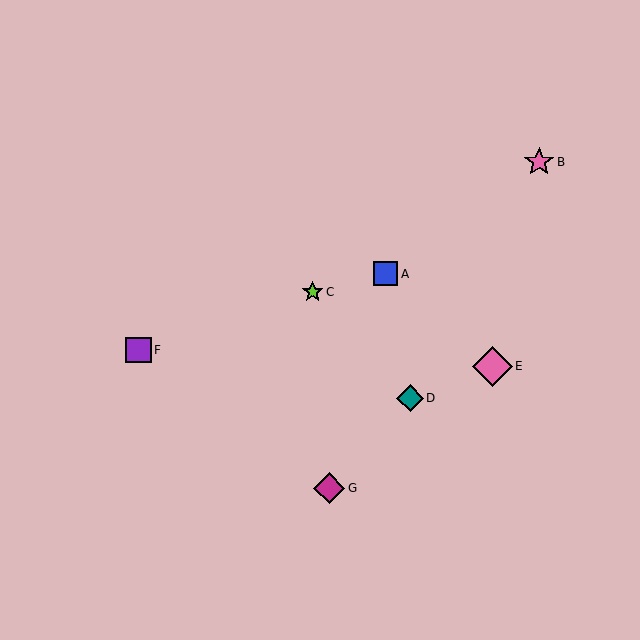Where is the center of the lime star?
The center of the lime star is at (313, 292).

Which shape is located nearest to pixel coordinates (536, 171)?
The pink star (labeled B) at (539, 162) is nearest to that location.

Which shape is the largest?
The pink diamond (labeled E) is the largest.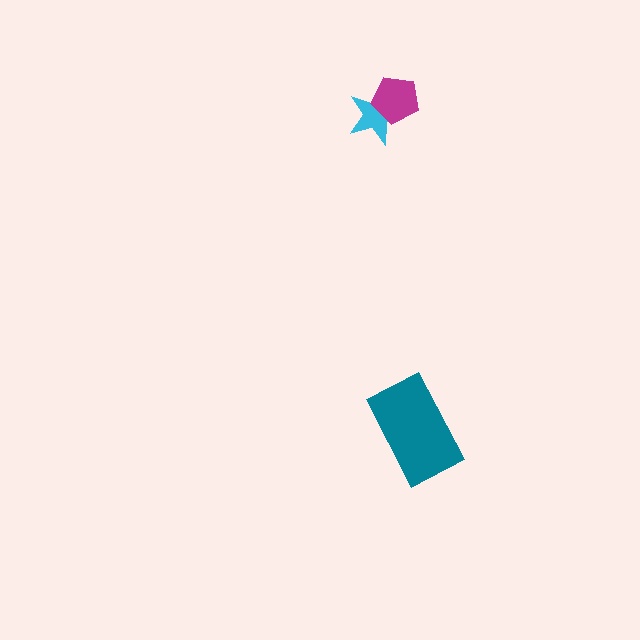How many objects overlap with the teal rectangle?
0 objects overlap with the teal rectangle.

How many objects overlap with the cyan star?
1 object overlaps with the cyan star.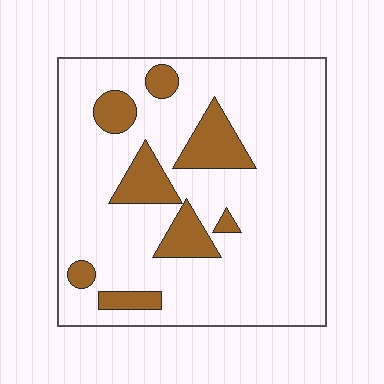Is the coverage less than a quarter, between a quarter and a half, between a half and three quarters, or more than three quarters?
Less than a quarter.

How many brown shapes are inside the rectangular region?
8.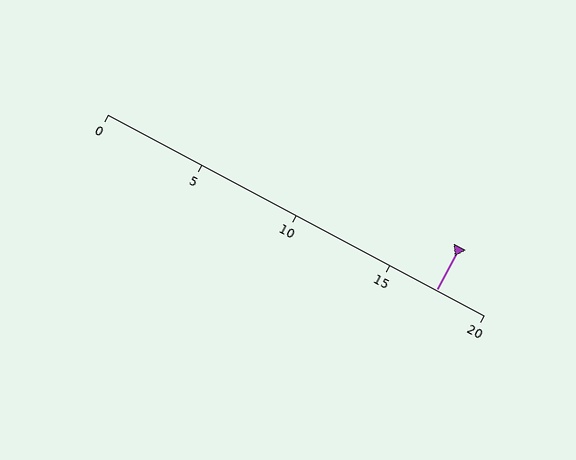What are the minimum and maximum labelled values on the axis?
The axis runs from 0 to 20.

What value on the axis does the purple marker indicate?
The marker indicates approximately 17.5.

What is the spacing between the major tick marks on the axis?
The major ticks are spaced 5 apart.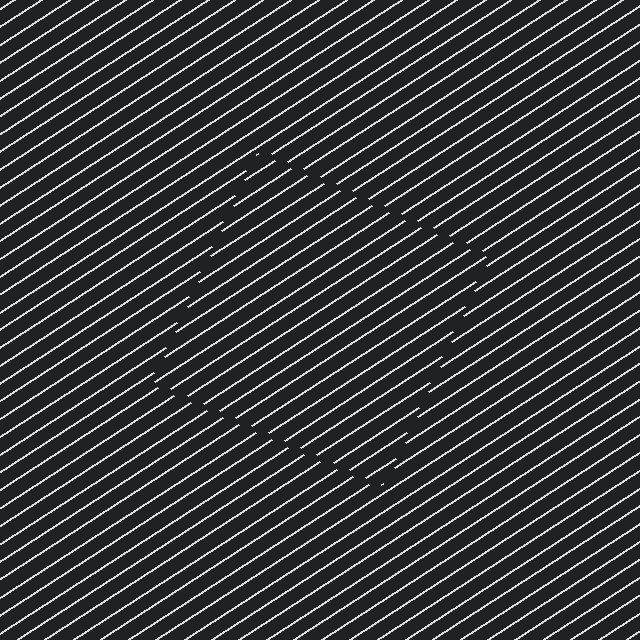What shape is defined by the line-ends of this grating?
An illusory square. The interior of the shape contains the same grating, shifted by half a period — the contour is defined by the phase discontinuity where line-ends from the inner and outer gratings abut.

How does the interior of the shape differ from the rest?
The interior of the shape contains the same grating, shifted by half a period — the contour is defined by the phase discontinuity where line-ends from the inner and outer gratings abut.